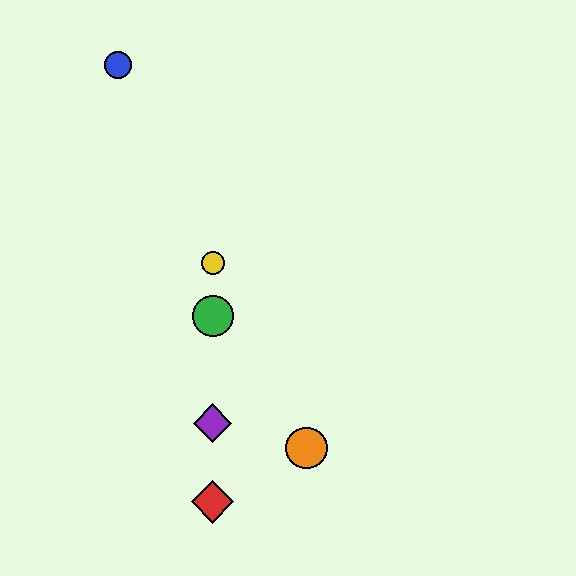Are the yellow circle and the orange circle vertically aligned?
No, the yellow circle is at x≈213 and the orange circle is at x≈306.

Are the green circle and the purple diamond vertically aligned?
Yes, both are at x≈213.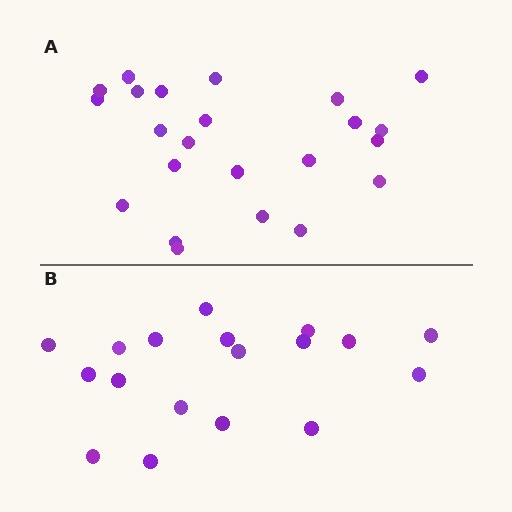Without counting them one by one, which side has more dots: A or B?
Region A (the top region) has more dots.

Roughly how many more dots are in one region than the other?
Region A has about 5 more dots than region B.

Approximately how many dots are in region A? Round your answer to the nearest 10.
About 20 dots. (The exact count is 23, which rounds to 20.)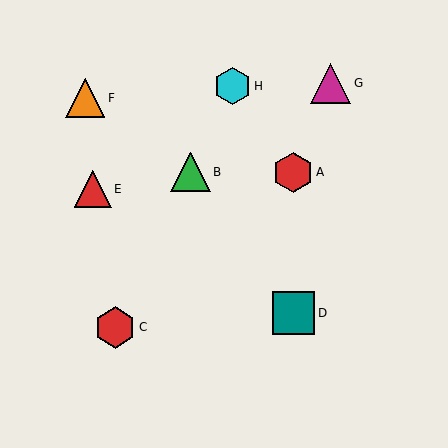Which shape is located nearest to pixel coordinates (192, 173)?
The green triangle (labeled B) at (190, 172) is nearest to that location.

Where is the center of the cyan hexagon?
The center of the cyan hexagon is at (233, 86).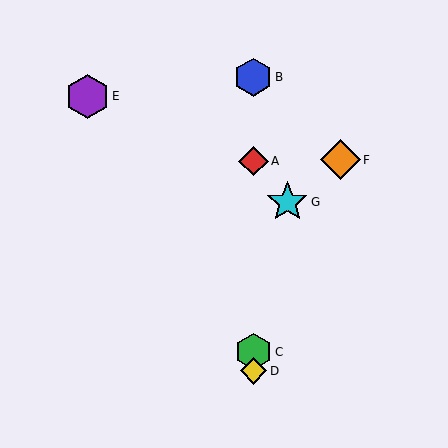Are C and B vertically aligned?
Yes, both are at x≈253.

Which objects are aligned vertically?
Objects A, B, C, D are aligned vertically.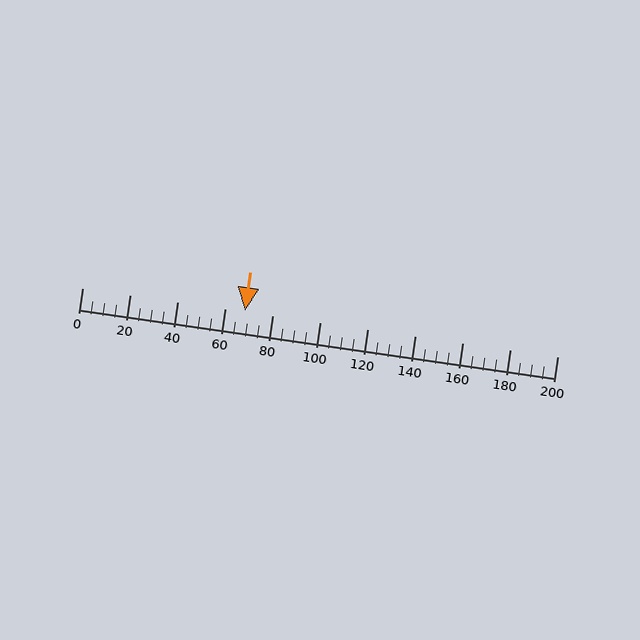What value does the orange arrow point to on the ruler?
The orange arrow points to approximately 68.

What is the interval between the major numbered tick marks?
The major tick marks are spaced 20 units apart.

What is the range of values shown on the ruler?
The ruler shows values from 0 to 200.